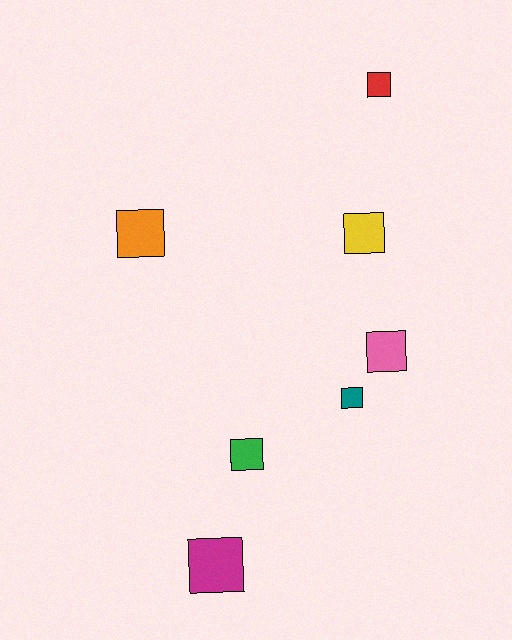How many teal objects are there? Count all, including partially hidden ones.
There is 1 teal object.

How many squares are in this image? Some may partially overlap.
There are 7 squares.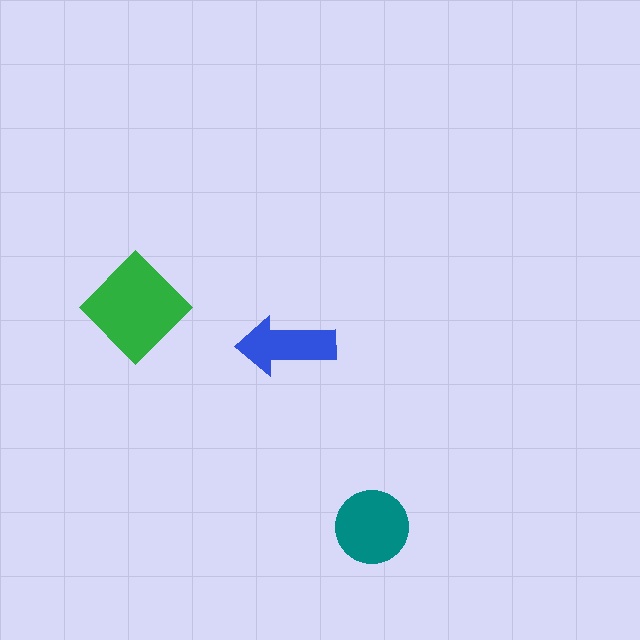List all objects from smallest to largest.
The blue arrow, the teal circle, the green diamond.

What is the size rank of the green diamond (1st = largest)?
1st.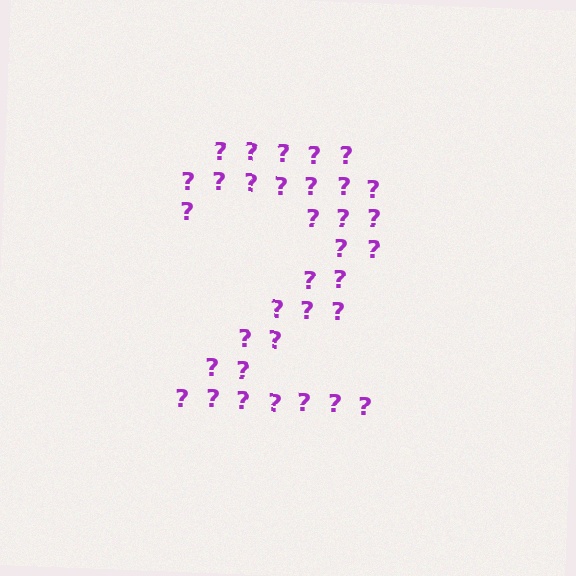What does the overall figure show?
The overall figure shows the digit 2.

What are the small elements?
The small elements are question marks.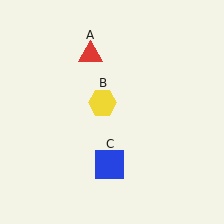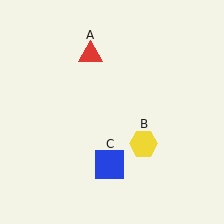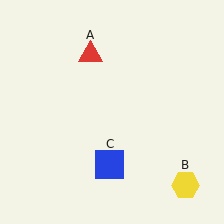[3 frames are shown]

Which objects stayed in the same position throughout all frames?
Red triangle (object A) and blue square (object C) remained stationary.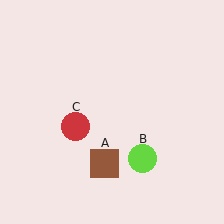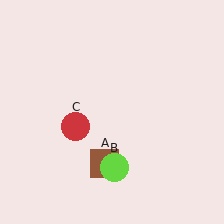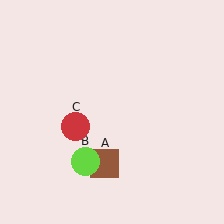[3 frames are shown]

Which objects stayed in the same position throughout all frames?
Brown square (object A) and red circle (object C) remained stationary.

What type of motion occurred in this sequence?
The lime circle (object B) rotated clockwise around the center of the scene.